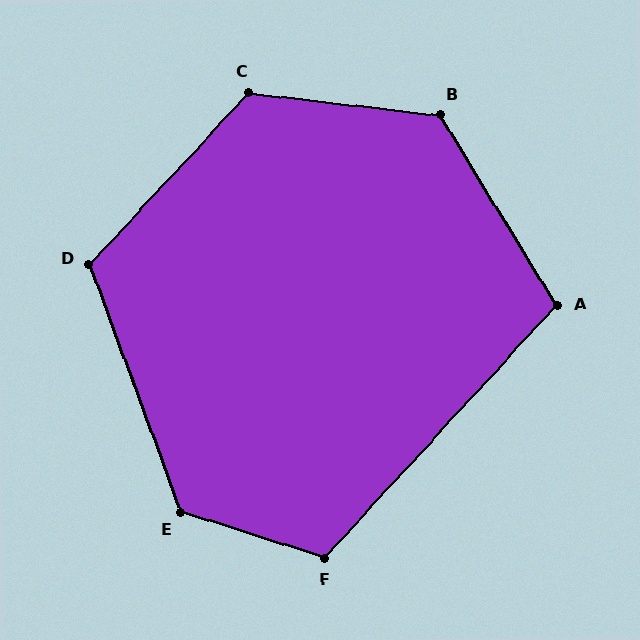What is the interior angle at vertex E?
Approximately 128 degrees (obtuse).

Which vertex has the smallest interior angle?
A, at approximately 106 degrees.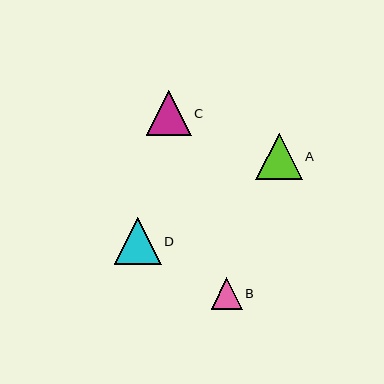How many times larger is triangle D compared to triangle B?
Triangle D is approximately 1.5 times the size of triangle B.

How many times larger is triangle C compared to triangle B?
Triangle C is approximately 1.4 times the size of triangle B.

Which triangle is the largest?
Triangle D is the largest with a size of approximately 47 pixels.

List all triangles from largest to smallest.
From largest to smallest: D, A, C, B.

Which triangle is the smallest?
Triangle B is the smallest with a size of approximately 31 pixels.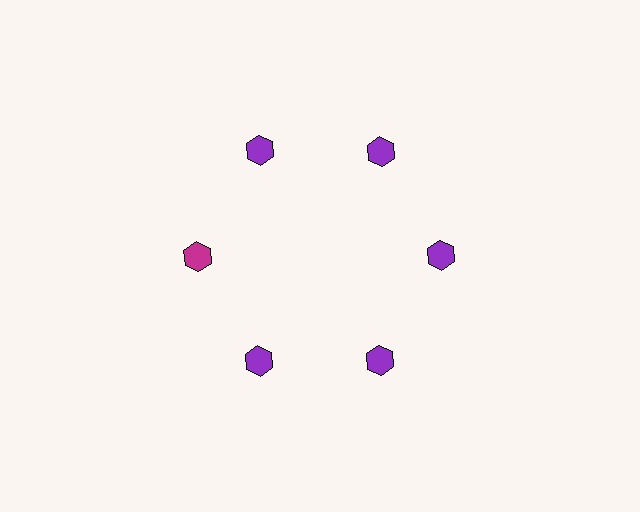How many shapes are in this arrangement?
There are 6 shapes arranged in a ring pattern.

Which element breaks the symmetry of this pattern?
The magenta hexagon at roughly the 9 o'clock position breaks the symmetry. All other shapes are purple hexagons.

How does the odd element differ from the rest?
It has a different color: magenta instead of purple.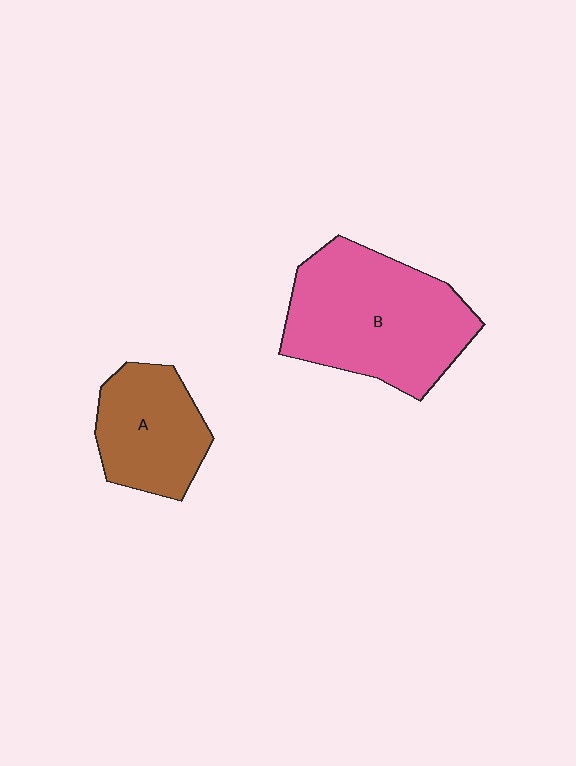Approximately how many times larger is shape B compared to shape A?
Approximately 1.7 times.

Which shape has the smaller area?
Shape A (brown).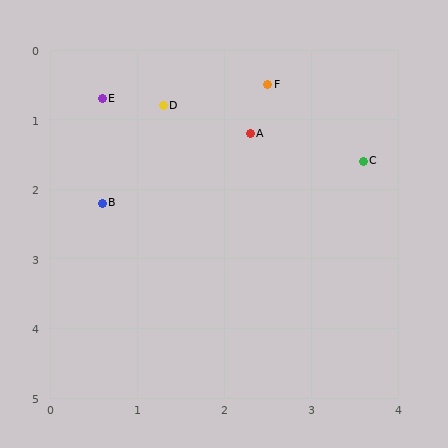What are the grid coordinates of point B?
Point B is at approximately (0.6, 2.2).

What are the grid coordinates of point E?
Point E is at approximately (0.6, 0.7).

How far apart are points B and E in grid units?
Points B and E are about 1.5 grid units apart.